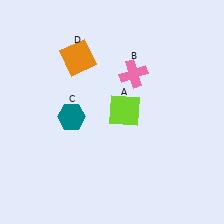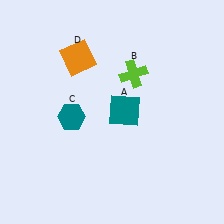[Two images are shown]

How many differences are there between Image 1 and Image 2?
There are 2 differences between the two images.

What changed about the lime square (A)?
In Image 1, A is lime. In Image 2, it changed to teal.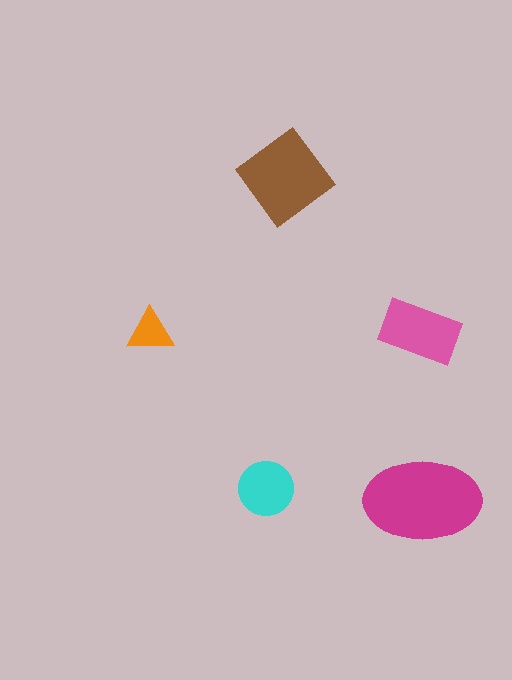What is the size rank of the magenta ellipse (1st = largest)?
1st.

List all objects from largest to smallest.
The magenta ellipse, the brown diamond, the pink rectangle, the cyan circle, the orange triangle.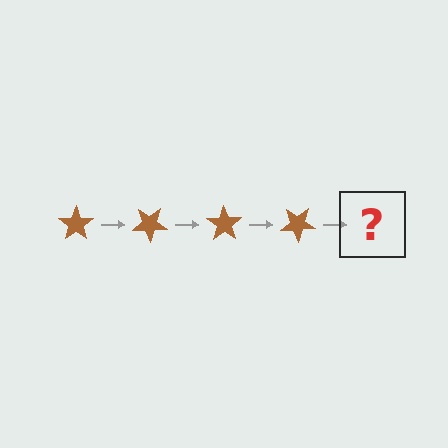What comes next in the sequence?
The next element should be a brown star rotated 140 degrees.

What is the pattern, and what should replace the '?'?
The pattern is that the star rotates 35 degrees each step. The '?' should be a brown star rotated 140 degrees.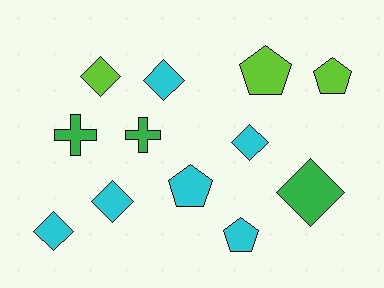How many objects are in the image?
There are 12 objects.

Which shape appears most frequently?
Diamond, with 6 objects.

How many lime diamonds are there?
There is 1 lime diamond.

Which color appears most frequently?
Cyan, with 6 objects.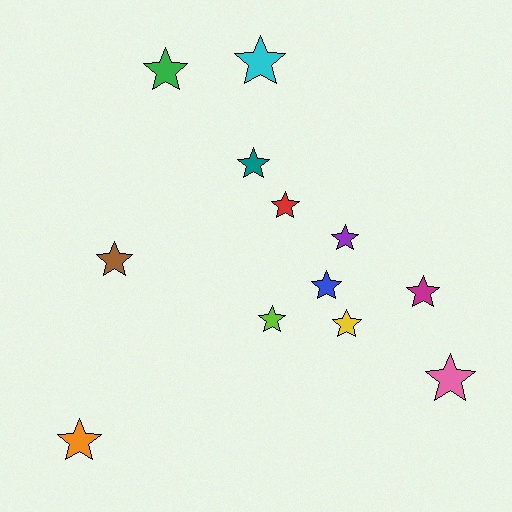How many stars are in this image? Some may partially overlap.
There are 12 stars.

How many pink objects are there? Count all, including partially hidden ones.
There is 1 pink object.